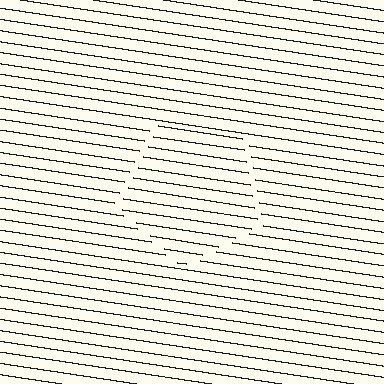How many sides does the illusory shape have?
5 sides — the line-ends trace a pentagon.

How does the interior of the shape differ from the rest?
The interior of the shape contains the same grating, shifted by half a period — the contour is defined by the phase discontinuity where line-ends from the inner and outer gratings abut.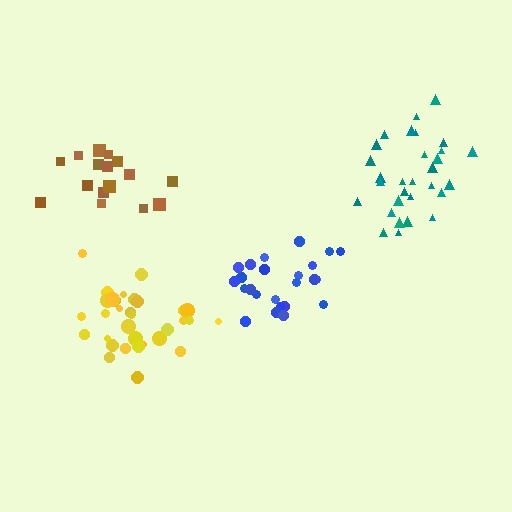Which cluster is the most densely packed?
Yellow.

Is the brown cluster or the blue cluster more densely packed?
Brown.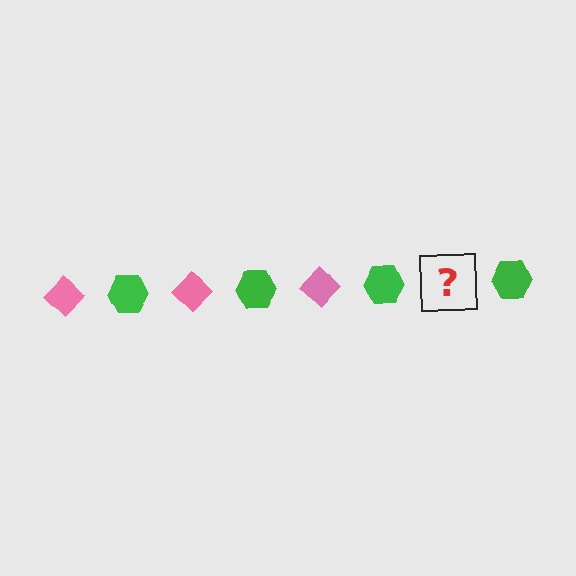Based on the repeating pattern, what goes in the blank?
The blank should be a pink diamond.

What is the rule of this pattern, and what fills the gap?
The rule is that the pattern alternates between pink diamond and green hexagon. The gap should be filled with a pink diamond.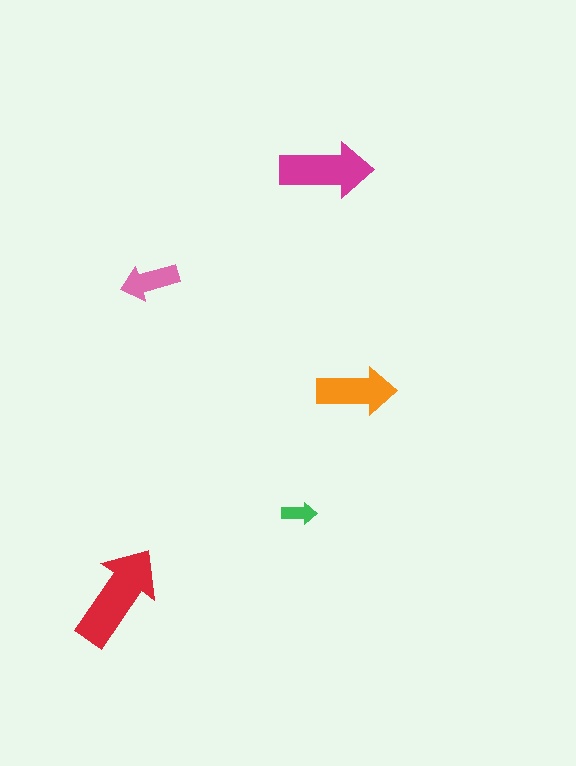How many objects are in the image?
There are 5 objects in the image.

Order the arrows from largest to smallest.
the red one, the magenta one, the orange one, the pink one, the green one.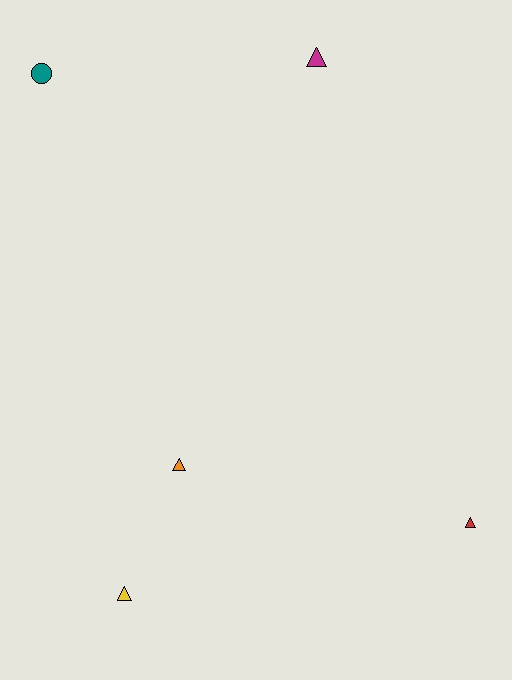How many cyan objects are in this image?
There are no cyan objects.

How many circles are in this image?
There is 1 circle.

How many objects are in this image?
There are 5 objects.